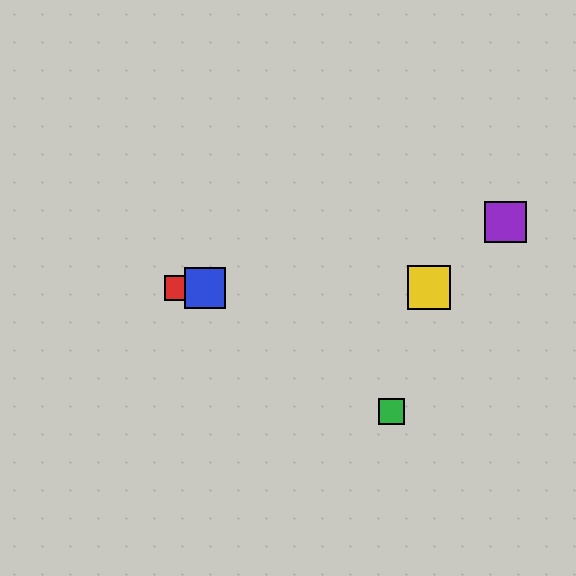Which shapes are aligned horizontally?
The red square, the blue square, the yellow square are aligned horizontally.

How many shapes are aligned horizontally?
3 shapes (the red square, the blue square, the yellow square) are aligned horizontally.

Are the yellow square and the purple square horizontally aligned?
No, the yellow square is at y≈288 and the purple square is at y≈222.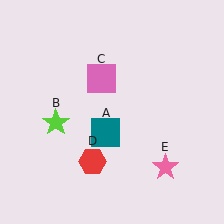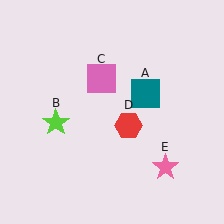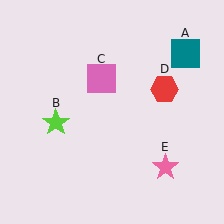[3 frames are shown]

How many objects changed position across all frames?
2 objects changed position: teal square (object A), red hexagon (object D).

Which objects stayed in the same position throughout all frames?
Lime star (object B) and pink square (object C) and pink star (object E) remained stationary.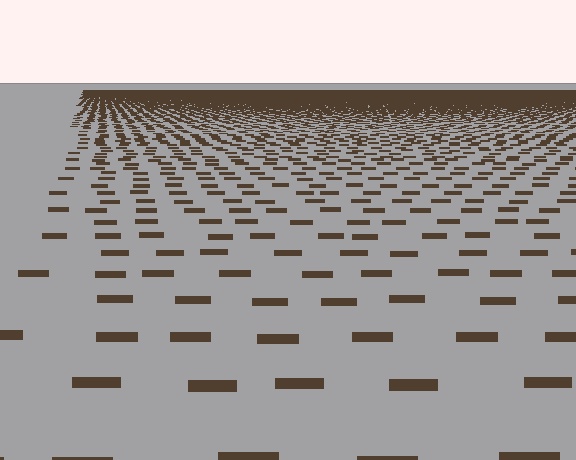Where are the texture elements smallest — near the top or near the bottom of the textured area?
Near the top.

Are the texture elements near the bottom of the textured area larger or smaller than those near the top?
Larger. Near the bottom, elements are closer to the viewer and appear at a bigger on-screen size.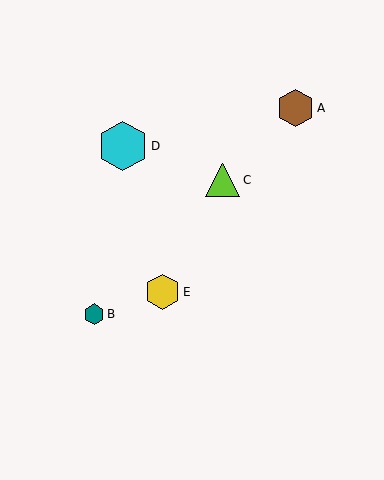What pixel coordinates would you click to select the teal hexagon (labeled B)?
Click at (94, 314) to select the teal hexagon B.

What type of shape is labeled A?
Shape A is a brown hexagon.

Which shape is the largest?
The cyan hexagon (labeled D) is the largest.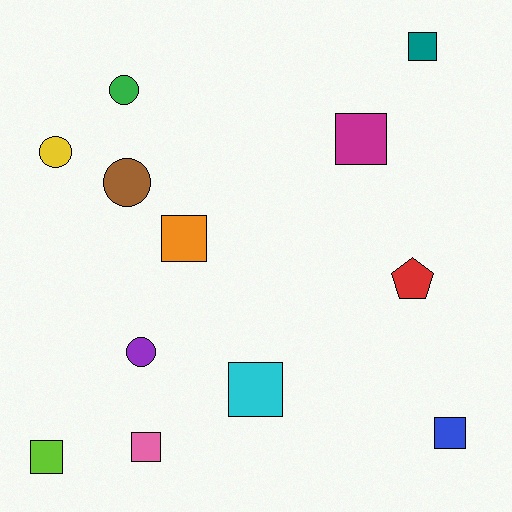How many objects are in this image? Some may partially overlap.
There are 12 objects.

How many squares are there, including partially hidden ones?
There are 7 squares.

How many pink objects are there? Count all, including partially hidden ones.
There is 1 pink object.